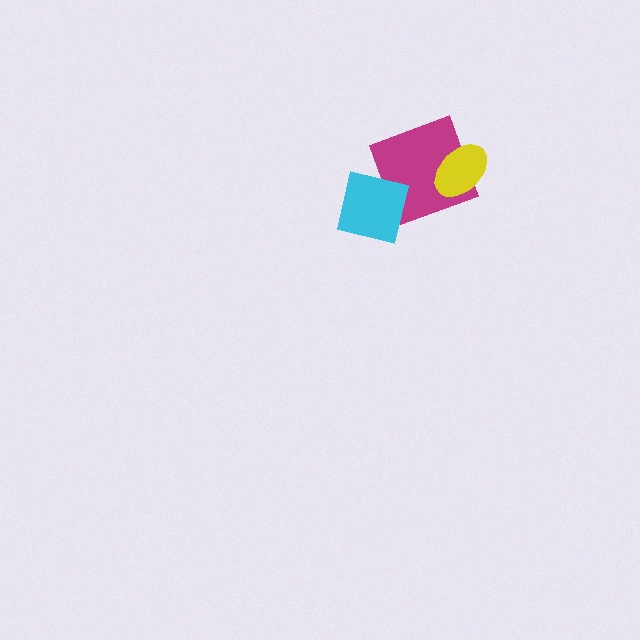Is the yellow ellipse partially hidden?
No, no other shape covers it.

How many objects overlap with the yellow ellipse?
1 object overlaps with the yellow ellipse.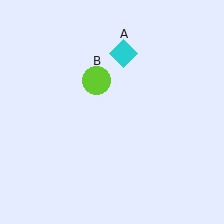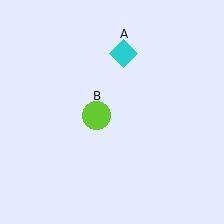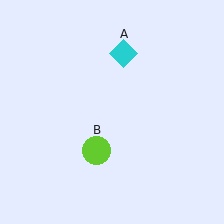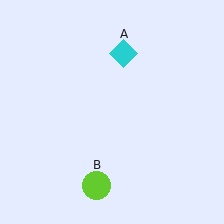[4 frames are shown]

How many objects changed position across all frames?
1 object changed position: lime circle (object B).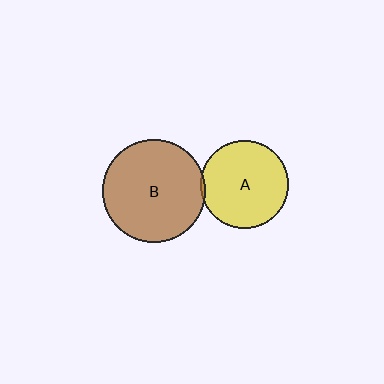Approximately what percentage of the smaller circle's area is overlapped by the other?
Approximately 5%.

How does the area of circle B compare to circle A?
Approximately 1.4 times.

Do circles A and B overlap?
Yes.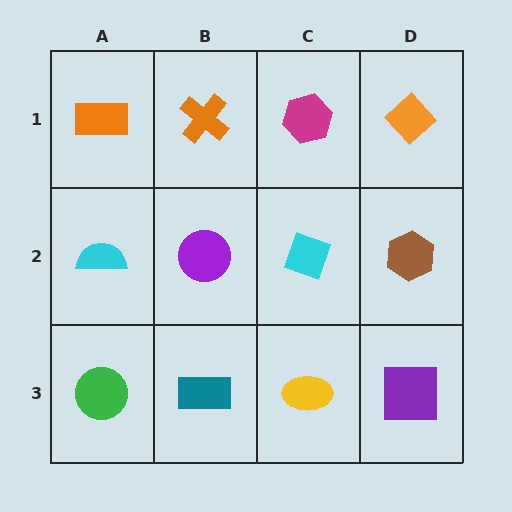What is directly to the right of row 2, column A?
A purple circle.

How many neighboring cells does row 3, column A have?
2.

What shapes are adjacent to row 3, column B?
A purple circle (row 2, column B), a green circle (row 3, column A), a yellow ellipse (row 3, column C).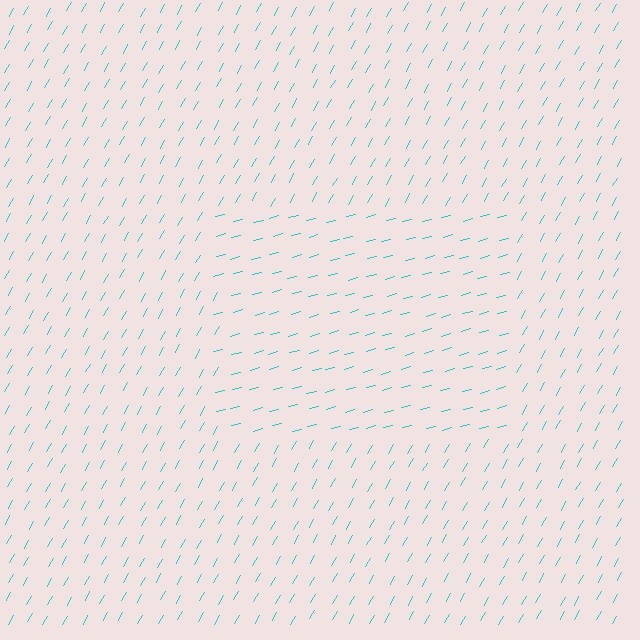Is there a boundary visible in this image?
Yes, there is a texture boundary formed by a change in line orientation.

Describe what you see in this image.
The image is filled with small cyan line segments. A rectangle region in the image has lines oriented differently from the surrounding lines, creating a visible texture boundary.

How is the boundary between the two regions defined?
The boundary is defined purely by a change in line orientation (approximately 45 degrees difference). All lines are the same color and thickness.